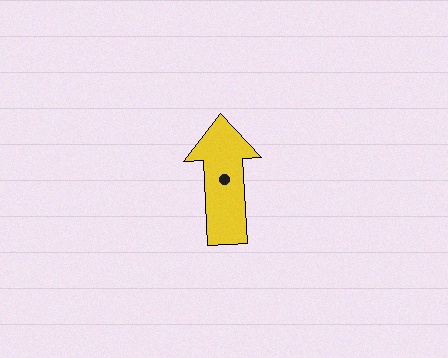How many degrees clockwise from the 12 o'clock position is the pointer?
Approximately 357 degrees.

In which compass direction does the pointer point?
North.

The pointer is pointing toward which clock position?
Roughly 12 o'clock.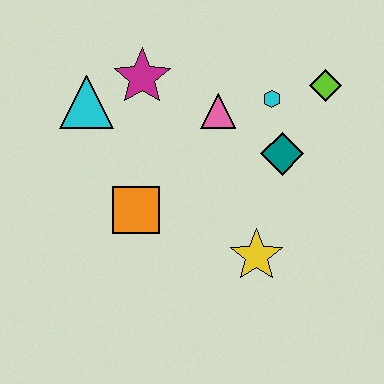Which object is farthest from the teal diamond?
The cyan triangle is farthest from the teal diamond.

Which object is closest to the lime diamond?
The cyan hexagon is closest to the lime diamond.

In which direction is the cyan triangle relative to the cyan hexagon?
The cyan triangle is to the left of the cyan hexagon.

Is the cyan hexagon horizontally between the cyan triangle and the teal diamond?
Yes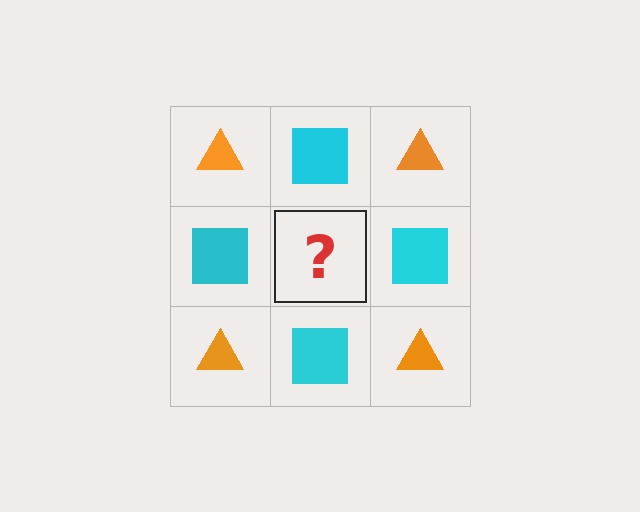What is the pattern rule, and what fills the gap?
The rule is that it alternates orange triangle and cyan square in a checkerboard pattern. The gap should be filled with an orange triangle.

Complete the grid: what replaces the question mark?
The question mark should be replaced with an orange triangle.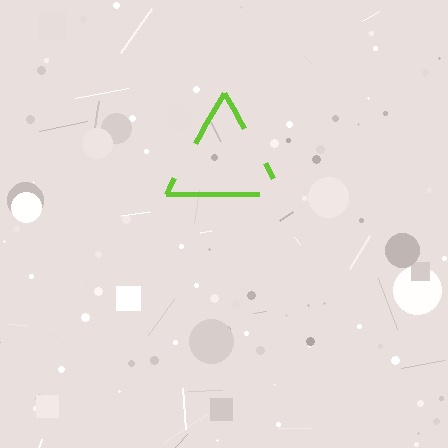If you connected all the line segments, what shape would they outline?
They would outline a triangle.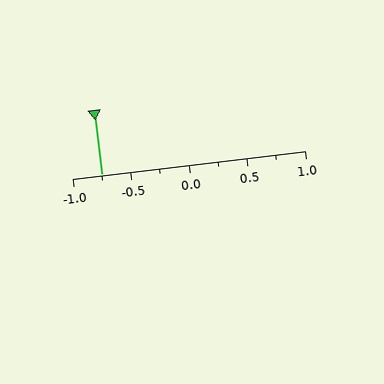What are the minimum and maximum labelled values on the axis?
The axis runs from -1.0 to 1.0.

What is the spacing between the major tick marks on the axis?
The major ticks are spaced 0.5 apart.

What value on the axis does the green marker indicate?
The marker indicates approximately -0.75.